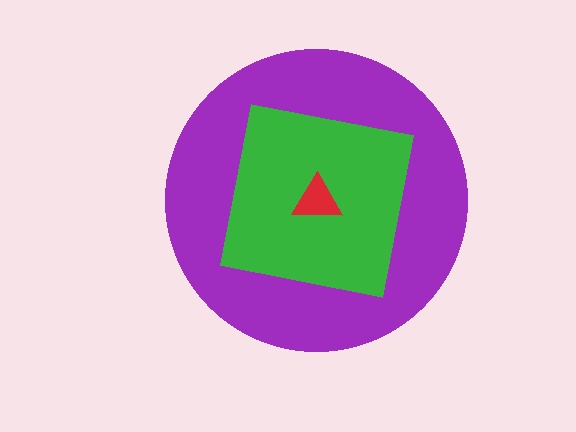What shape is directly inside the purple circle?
The green square.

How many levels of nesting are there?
3.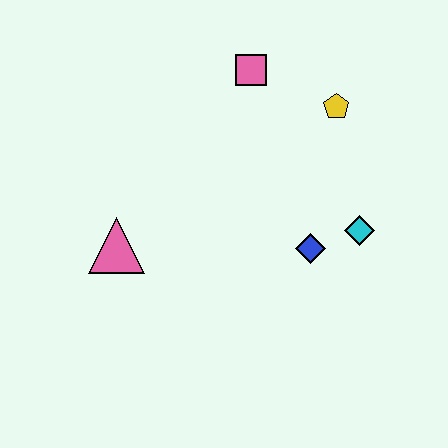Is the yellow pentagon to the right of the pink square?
Yes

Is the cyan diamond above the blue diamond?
Yes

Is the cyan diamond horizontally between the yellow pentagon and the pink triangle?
No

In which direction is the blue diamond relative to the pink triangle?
The blue diamond is to the right of the pink triangle.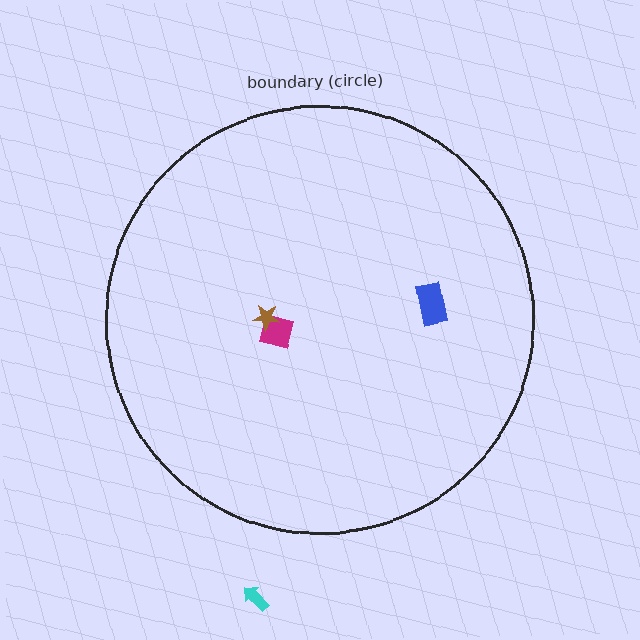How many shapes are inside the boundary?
3 inside, 1 outside.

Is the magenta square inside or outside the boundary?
Inside.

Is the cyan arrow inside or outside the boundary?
Outside.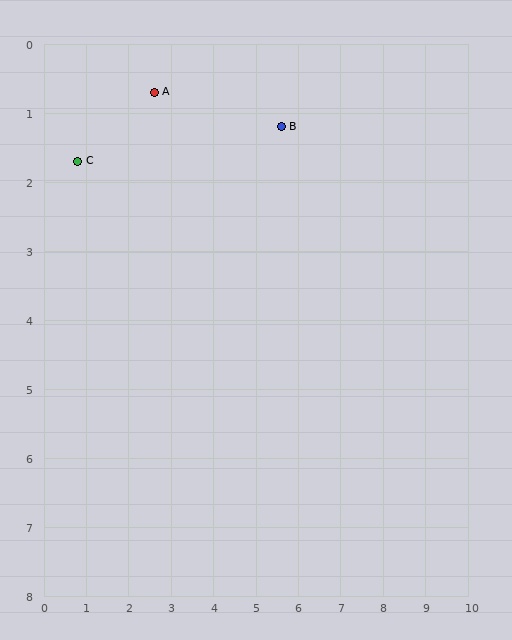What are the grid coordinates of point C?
Point C is at approximately (0.8, 1.7).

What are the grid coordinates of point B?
Point B is at approximately (5.6, 1.2).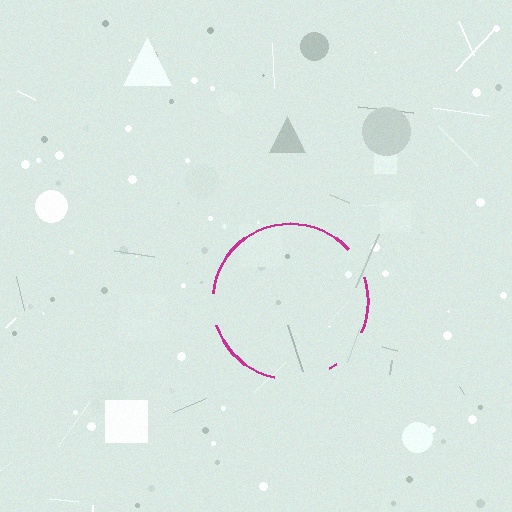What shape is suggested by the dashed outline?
The dashed outline suggests a circle.